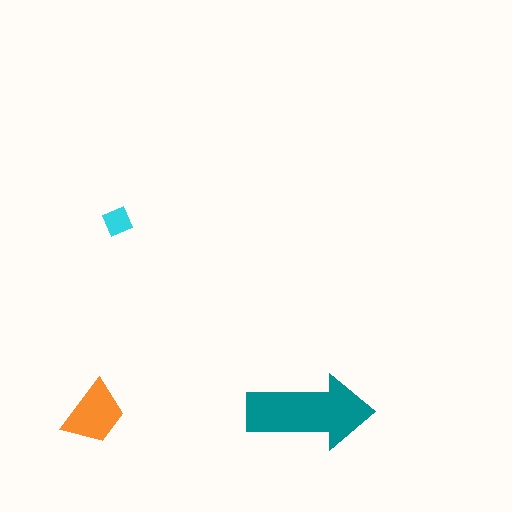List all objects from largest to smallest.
The teal arrow, the orange trapezoid, the cyan diamond.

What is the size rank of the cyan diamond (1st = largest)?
3rd.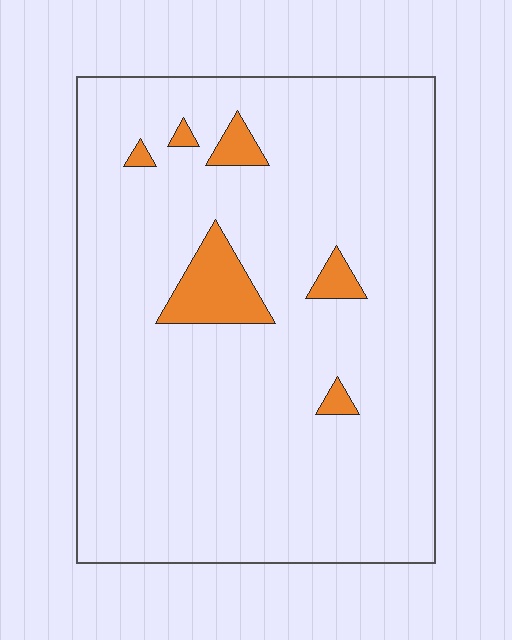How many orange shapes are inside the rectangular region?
6.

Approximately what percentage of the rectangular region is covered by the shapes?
Approximately 5%.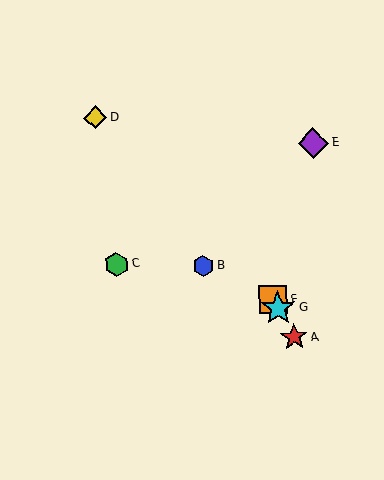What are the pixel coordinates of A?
Object A is at (294, 337).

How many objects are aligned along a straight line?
3 objects (A, F, G) are aligned along a straight line.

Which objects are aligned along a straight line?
Objects A, F, G are aligned along a straight line.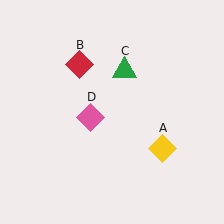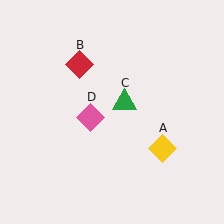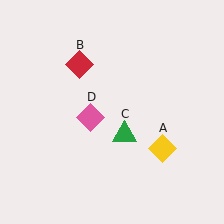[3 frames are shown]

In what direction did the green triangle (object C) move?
The green triangle (object C) moved down.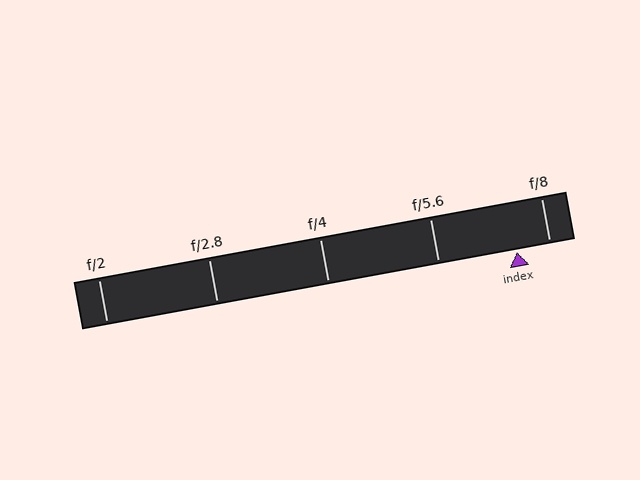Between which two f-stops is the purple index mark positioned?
The index mark is between f/5.6 and f/8.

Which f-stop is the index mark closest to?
The index mark is closest to f/8.